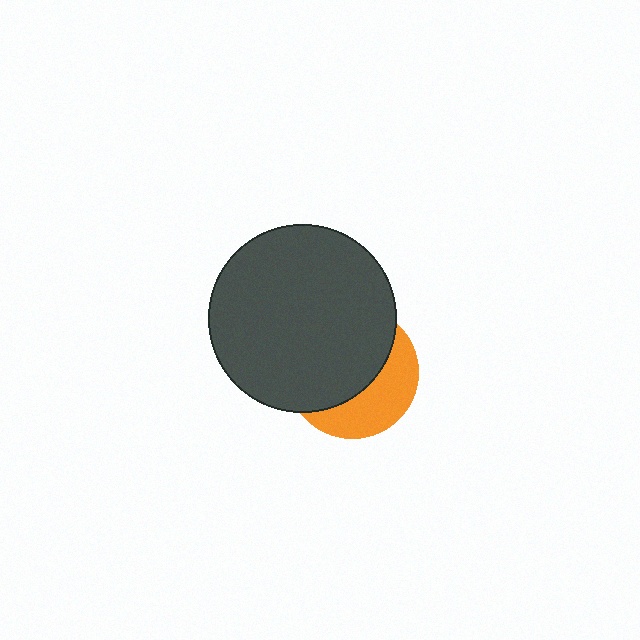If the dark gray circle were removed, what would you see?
You would see the complete orange circle.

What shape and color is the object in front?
The object in front is a dark gray circle.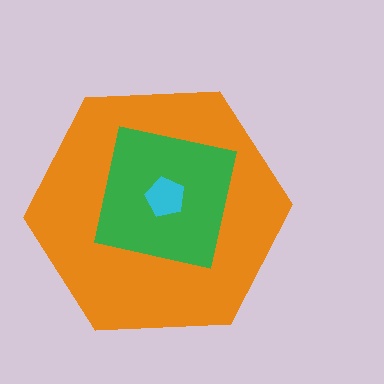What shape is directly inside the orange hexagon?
The green square.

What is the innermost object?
The cyan pentagon.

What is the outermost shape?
The orange hexagon.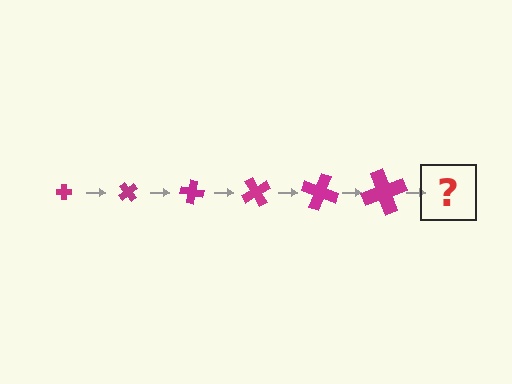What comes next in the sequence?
The next element should be a cross, larger than the previous one and rotated 300 degrees from the start.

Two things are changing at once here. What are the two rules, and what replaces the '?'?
The two rules are that the cross grows larger each step and it rotates 50 degrees each step. The '?' should be a cross, larger than the previous one and rotated 300 degrees from the start.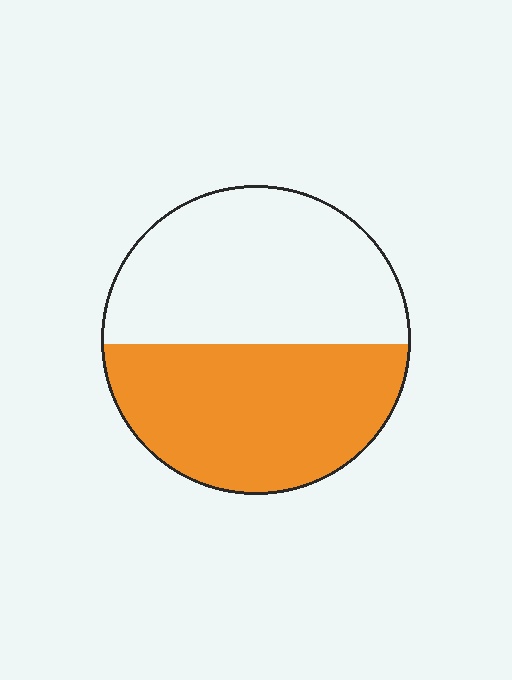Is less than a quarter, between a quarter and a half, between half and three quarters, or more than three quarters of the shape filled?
Between a quarter and a half.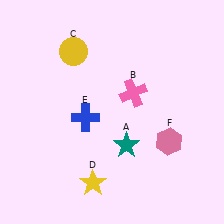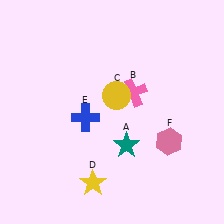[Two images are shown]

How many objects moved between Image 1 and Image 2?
1 object moved between the two images.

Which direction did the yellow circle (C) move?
The yellow circle (C) moved down.